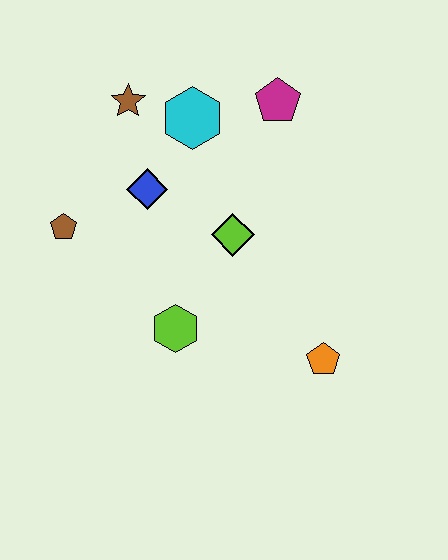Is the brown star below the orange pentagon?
No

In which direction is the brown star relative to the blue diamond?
The brown star is above the blue diamond.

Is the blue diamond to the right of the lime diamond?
No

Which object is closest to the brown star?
The cyan hexagon is closest to the brown star.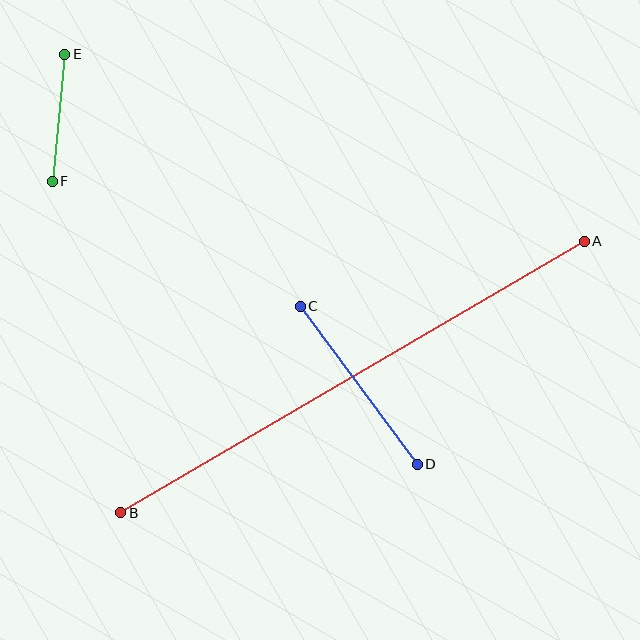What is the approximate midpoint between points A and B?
The midpoint is at approximately (353, 377) pixels.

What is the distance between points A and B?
The distance is approximately 537 pixels.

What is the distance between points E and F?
The distance is approximately 128 pixels.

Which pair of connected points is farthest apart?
Points A and B are farthest apart.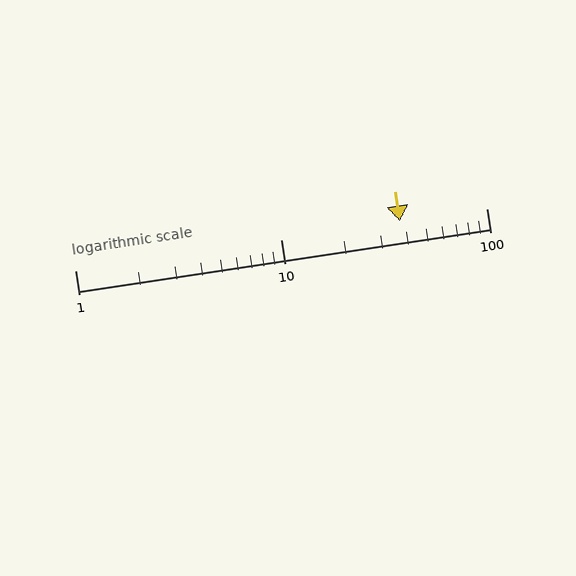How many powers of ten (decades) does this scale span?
The scale spans 2 decades, from 1 to 100.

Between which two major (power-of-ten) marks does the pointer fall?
The pointer is between 10 and 100.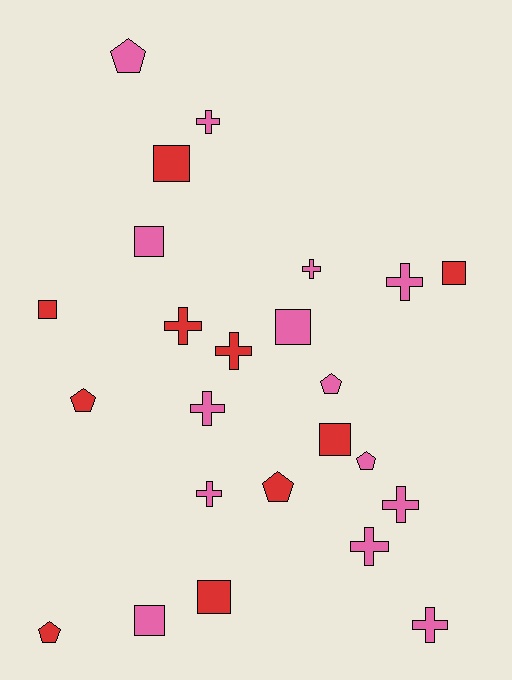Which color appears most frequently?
Pink, with 14 objects.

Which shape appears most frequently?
Cross, with 10 objects.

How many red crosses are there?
There are 2 red crosses.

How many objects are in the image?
There are 24 objects.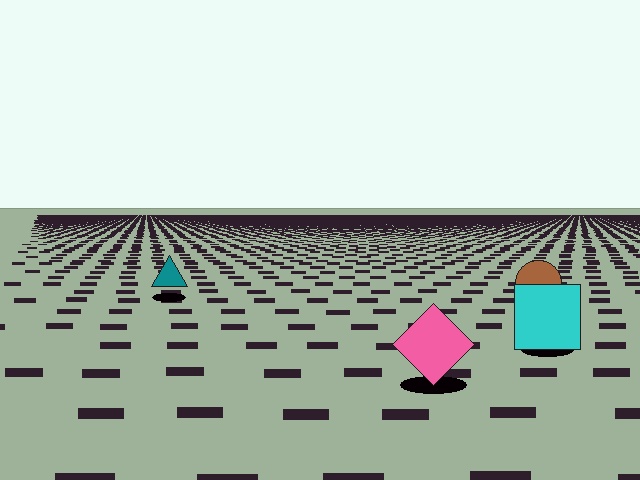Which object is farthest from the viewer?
The teal triangle is farthest from the viewer. It appears smaller and the ground texture around it is denser.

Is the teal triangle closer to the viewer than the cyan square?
No. The cyan square is closer — you can tell from the texture gradient: the ground texture is coarser near it.